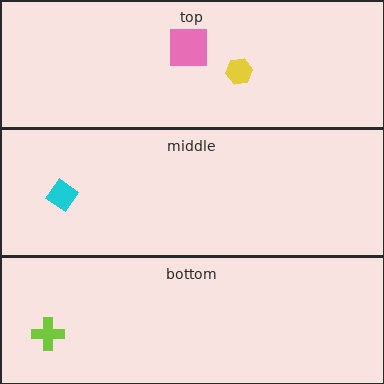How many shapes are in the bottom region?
1.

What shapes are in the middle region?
The cyan diamond.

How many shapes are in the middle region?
1.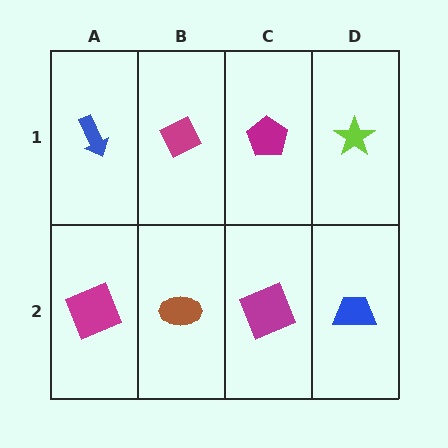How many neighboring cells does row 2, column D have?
2.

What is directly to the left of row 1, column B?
A blue arrow.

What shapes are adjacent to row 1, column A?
A magenta square (row 2, column A), a magenta diamond (row 1, column B).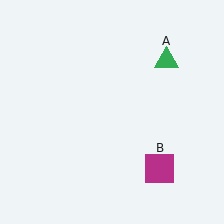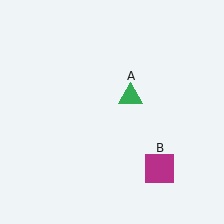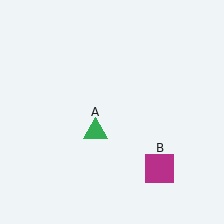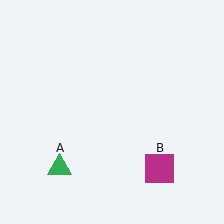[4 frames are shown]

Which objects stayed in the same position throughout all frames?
Magenta square (object B) remained stationary.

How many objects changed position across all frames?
1 object changed position: green triangle (object A).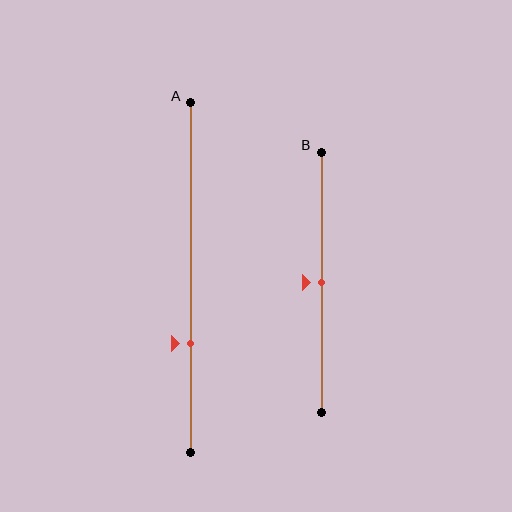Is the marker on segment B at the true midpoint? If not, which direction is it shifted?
Yes, the marker on segment B is at the true midpoint.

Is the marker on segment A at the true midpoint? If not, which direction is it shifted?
No, the marker on segment A is shifted downward by about 19% of the segment length.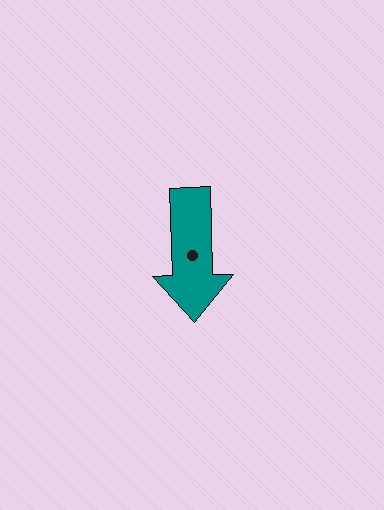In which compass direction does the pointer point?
South.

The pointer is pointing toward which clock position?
Roughly 6 o'clock.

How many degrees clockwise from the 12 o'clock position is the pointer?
Approximately 178 degrees.